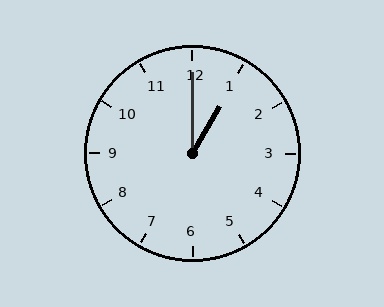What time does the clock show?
1:00.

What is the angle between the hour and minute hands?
Approximately 30 degrees.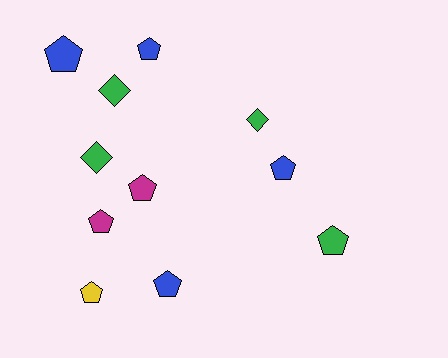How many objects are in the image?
There are 11 objects.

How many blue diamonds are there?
There are no blue diamonds.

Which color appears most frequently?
Blue, with 4 objects.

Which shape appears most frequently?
Pentagon, with 8 objects.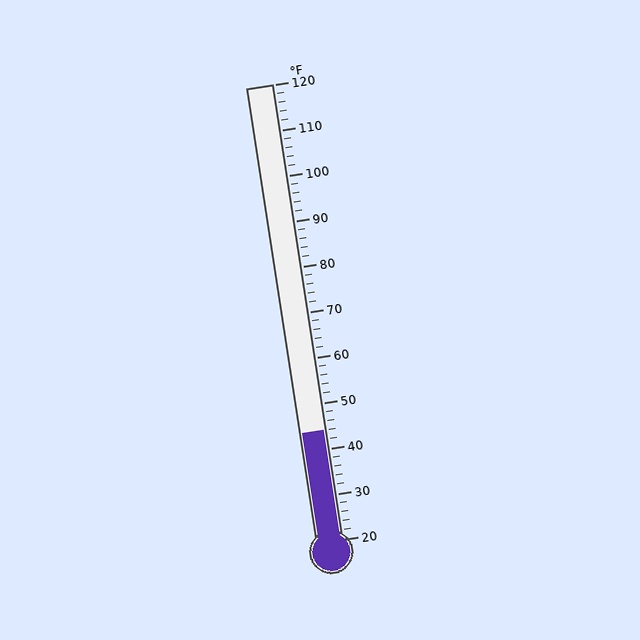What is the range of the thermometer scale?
The thermometer scale ranges from 20°F to 120°F.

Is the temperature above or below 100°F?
The temperature is below 100°F.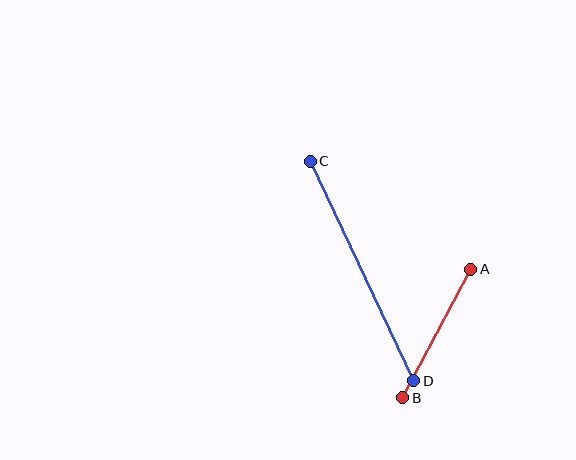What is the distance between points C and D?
The distance is approximately 243 pixels.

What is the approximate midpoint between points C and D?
The midpoint is at approximately (362, 271) pixels.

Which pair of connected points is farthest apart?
Points C and D are farthest apart.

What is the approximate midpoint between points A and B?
The midpoint is at approximately (437, 334) pixels.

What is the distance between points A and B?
The distance is approximately 145 pixels.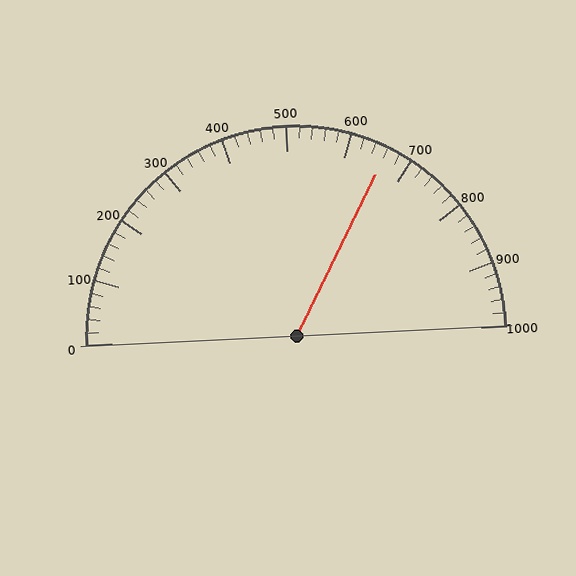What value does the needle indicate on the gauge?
The needle indicates approximately 660.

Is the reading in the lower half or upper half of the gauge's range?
The reading is in the upper half of the range (0 to 1000).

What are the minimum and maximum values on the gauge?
The gauge ranges from 0 to 1000.